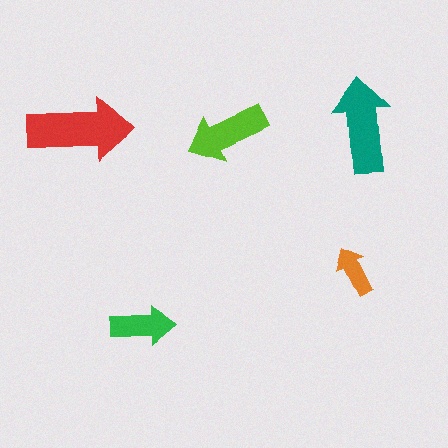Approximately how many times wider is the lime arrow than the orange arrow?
About 1.5 times wider.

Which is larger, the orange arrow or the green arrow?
The green one.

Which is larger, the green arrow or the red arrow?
The red one.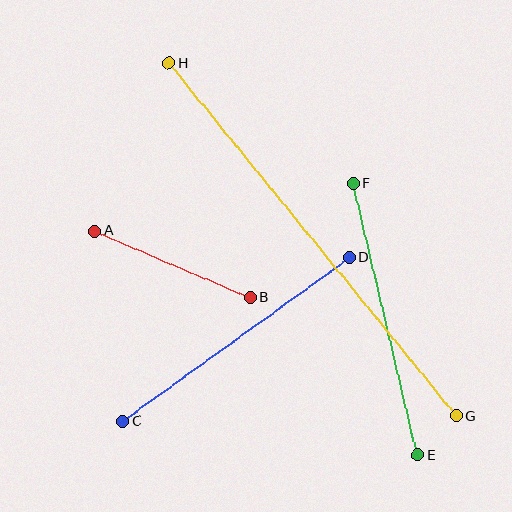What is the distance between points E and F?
The distance is approximately 279 pixels.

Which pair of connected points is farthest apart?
Points G and H are farthest apart.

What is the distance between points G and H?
The distance is approximately 454 pixels.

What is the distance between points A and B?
The distance is approximately 169 pixels.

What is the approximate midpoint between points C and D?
The midpoint is at approximately (236, 339) pixels.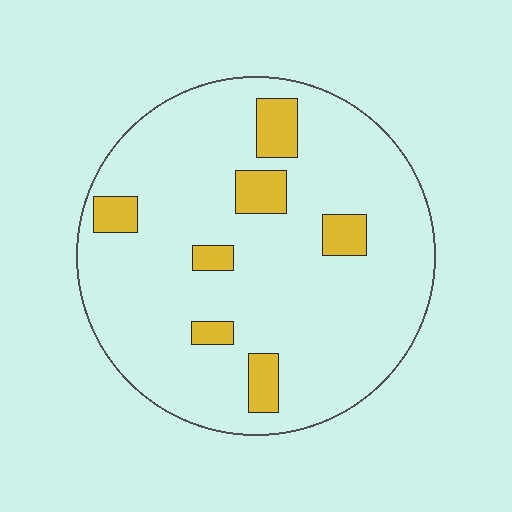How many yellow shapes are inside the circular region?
7.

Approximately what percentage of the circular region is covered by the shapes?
Approximately 10%.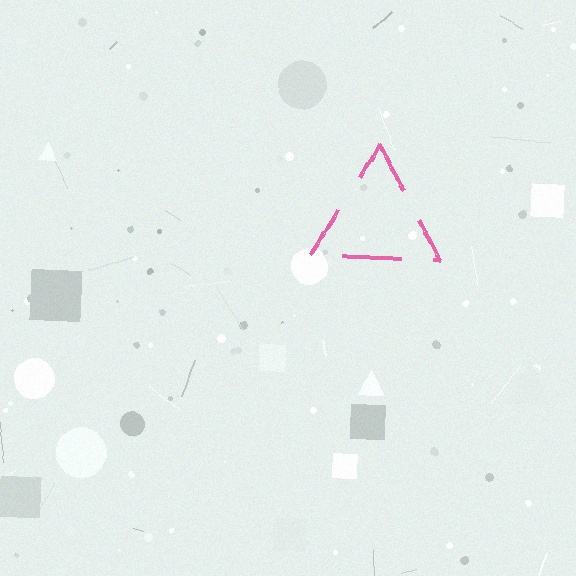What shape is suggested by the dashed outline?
The dashed outline suggests a triangle.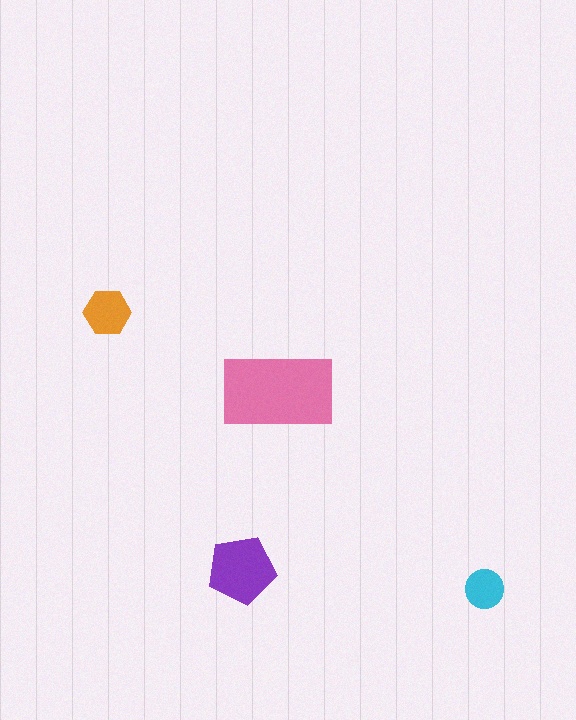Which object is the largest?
The pink rectangle.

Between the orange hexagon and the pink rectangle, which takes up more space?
The pink rectangle.